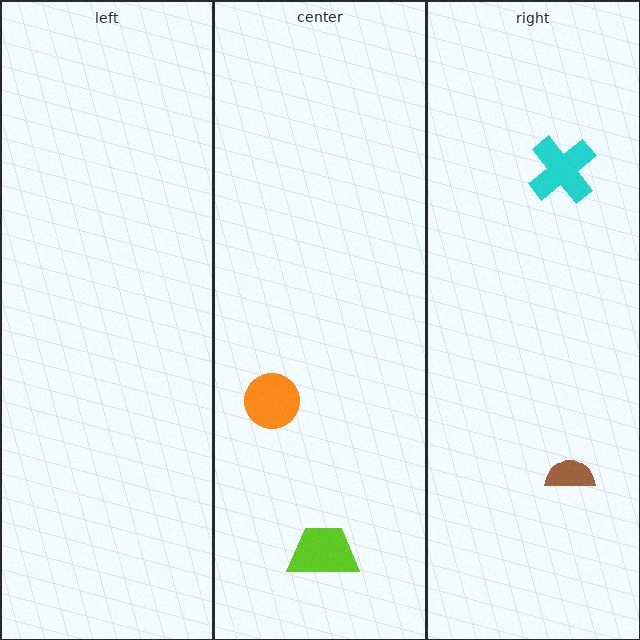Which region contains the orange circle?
The center region.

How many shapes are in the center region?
2.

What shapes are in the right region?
The cyan cross, the brown semicircle.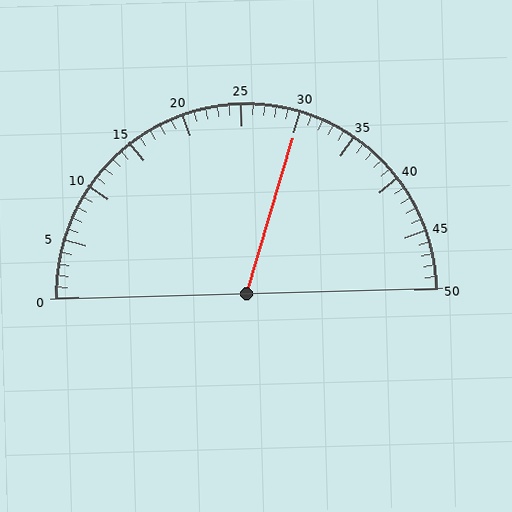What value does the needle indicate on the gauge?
The needle indicates approximately 30.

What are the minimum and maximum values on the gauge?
The gauge ranges from 0 to 50.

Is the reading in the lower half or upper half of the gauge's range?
The reading is in the upper half of the range (0 to 50).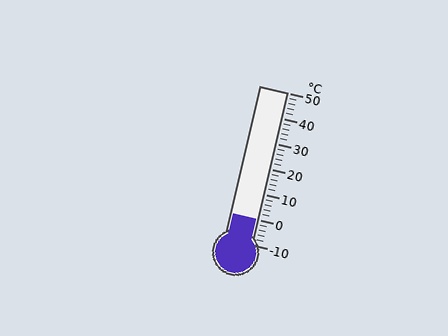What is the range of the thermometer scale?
The thermometer scale ranges from -10°C to 50°C.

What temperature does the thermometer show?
The thermometer shows approximately 0°C.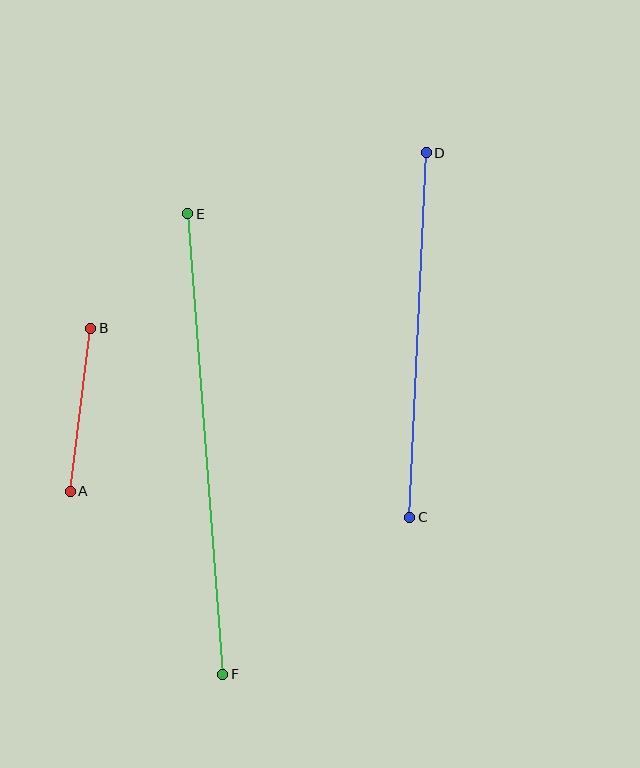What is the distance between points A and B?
The distance is approximately 165 pixels.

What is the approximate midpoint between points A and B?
The midpoint is at approximately (81, 410) pixels.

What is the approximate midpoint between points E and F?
The midpoint is at approximately (205, 444) pixels.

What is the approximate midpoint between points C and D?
The midpoint is at approximately (418, 335) pixels.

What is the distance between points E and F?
The distance is approximately 462 pixels.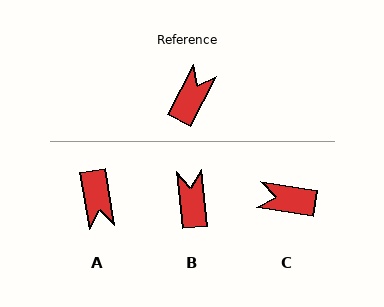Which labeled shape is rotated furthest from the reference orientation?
A, about 143 degrees away.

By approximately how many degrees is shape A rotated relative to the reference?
Approximately 143 degrees clockwise.